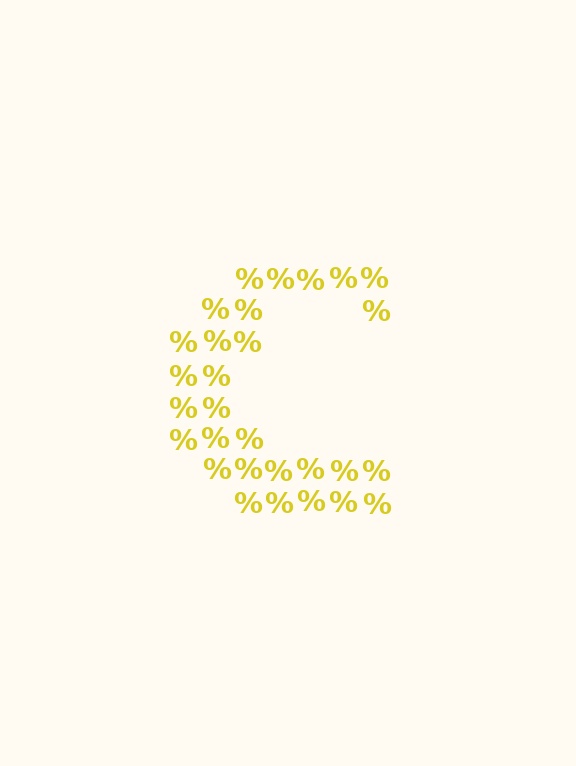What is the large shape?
The large shape is the letter C.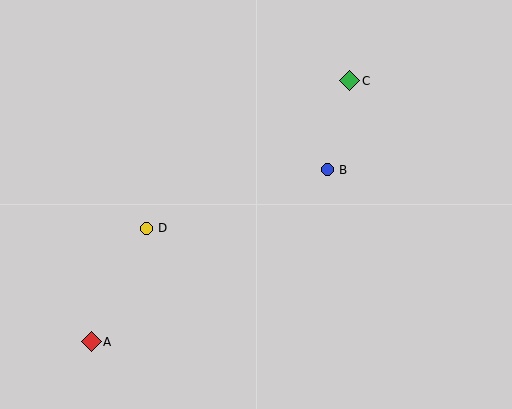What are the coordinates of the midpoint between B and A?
The midpoint between B and A is at (209, 256).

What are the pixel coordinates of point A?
Point A is at (91, 342).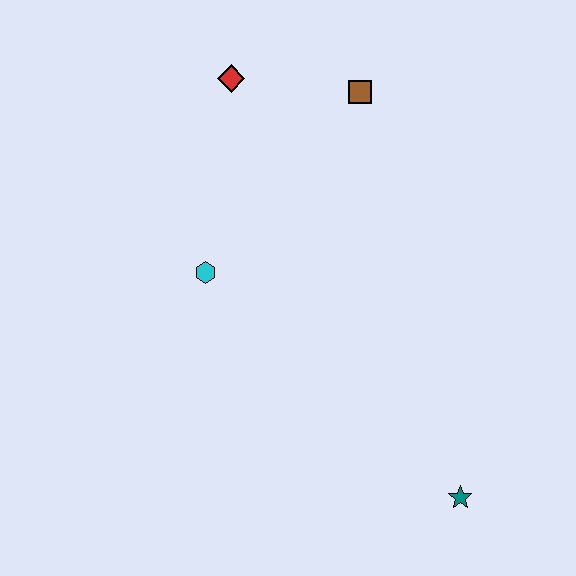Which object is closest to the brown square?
The red diamond is closest to the brown square.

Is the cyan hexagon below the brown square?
Yes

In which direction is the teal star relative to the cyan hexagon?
The teal star is to the right of the cyan hexagon.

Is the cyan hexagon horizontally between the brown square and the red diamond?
No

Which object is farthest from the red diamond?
The teal star is farthest from the red diamond.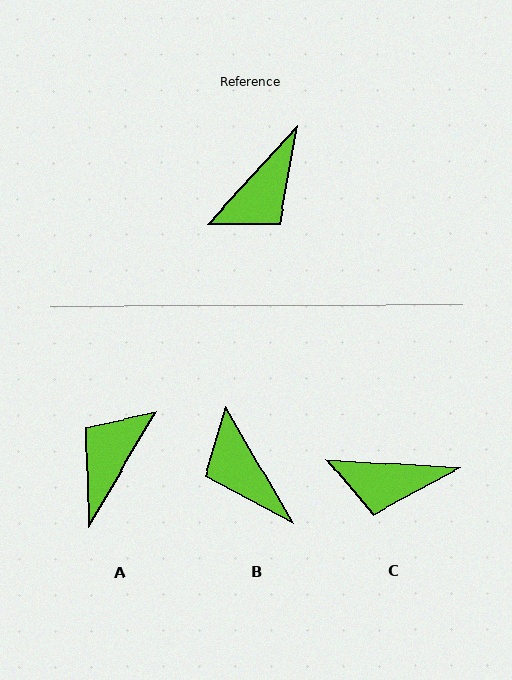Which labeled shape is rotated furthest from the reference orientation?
A, about 168 degrees away.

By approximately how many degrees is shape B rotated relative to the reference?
Approximately 107 degrees clockwise.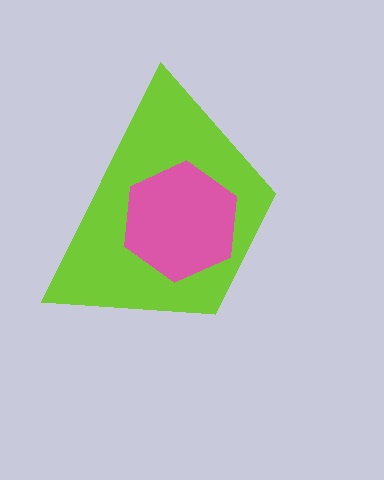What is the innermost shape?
The pink hexagon.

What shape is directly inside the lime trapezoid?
The pink hexagon.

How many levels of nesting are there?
2.